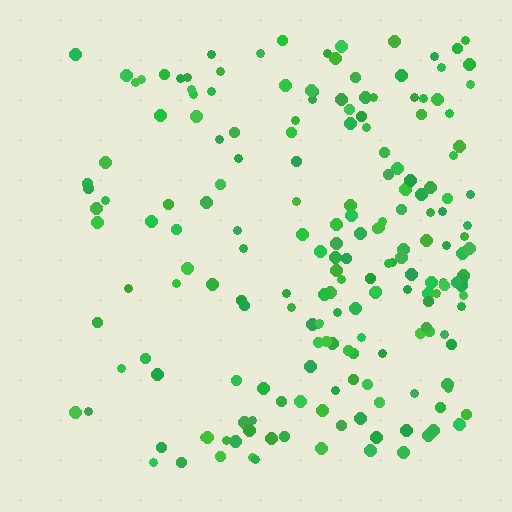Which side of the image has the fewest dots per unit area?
The left.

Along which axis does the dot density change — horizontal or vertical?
Horizontal.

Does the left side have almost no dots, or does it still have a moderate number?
Still a moderate number, just noticeably fewer than the right.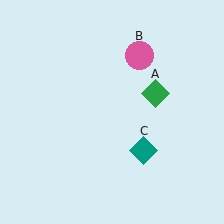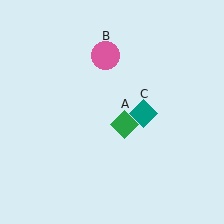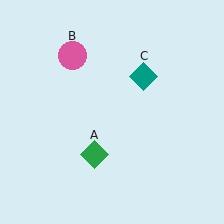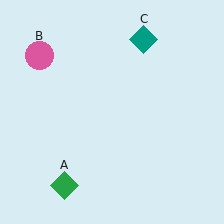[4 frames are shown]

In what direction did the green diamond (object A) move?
The green diamond (object A) moved down and to the left.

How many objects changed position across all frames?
3 objects changed position: green diamond (object A), pink circle (object B), teal diamond (object C).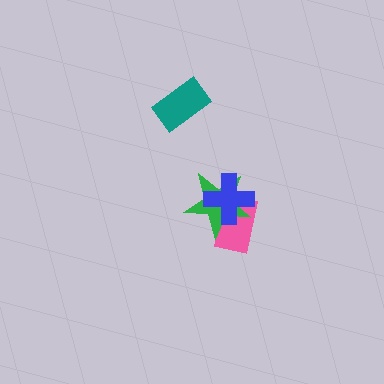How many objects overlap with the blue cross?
2 objects overlap with the blue cross.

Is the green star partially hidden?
Yes, it is partially covered by another shape.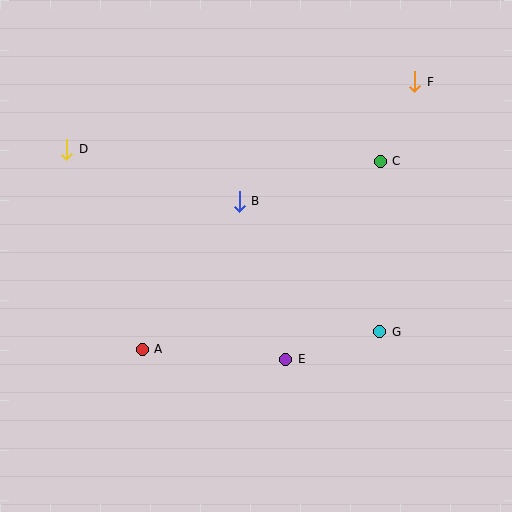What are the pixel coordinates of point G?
Point G is at (380, 332).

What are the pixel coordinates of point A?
Point A is at (142, 349).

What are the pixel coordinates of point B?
Point B is at (239, 201).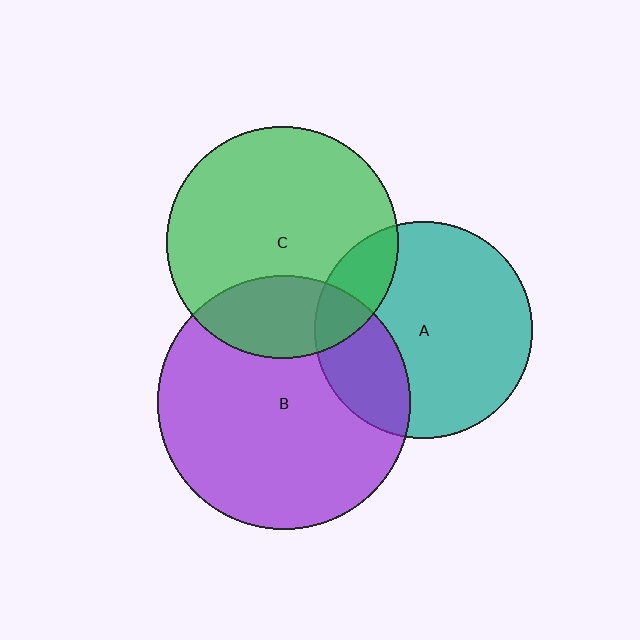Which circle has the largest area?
Circle B (purple).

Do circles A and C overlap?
Yes.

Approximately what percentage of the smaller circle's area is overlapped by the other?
Approximately 15%.